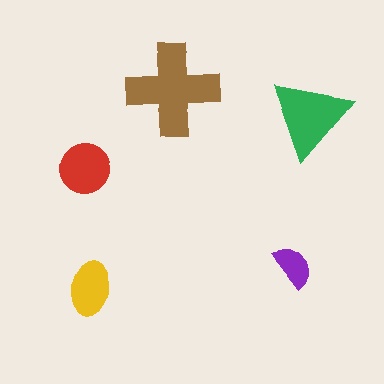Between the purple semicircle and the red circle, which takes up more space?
The red circle.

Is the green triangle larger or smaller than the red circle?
Larger.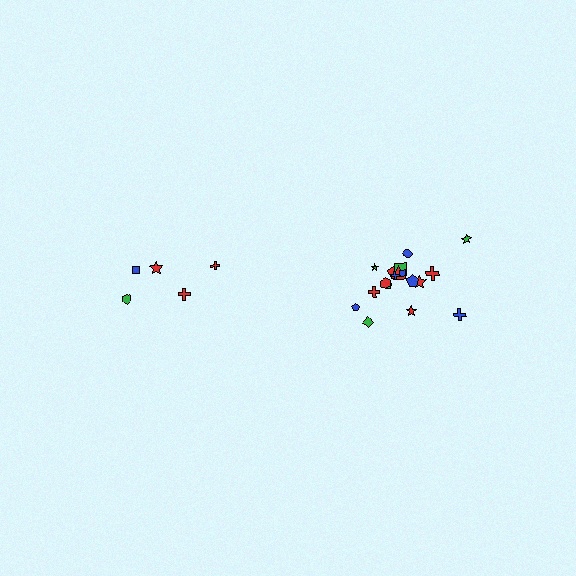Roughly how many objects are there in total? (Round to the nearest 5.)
Roughly 25 objects in total.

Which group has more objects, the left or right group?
The right group.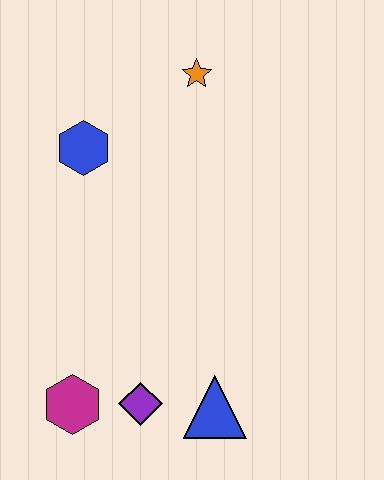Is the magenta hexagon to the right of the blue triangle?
No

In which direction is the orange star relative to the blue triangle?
The orange star is above the blue triangle.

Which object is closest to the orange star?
The blue hexagon is closest to the orange star.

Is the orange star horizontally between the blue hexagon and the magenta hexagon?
No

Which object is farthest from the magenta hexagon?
The orange star is farthest from the magenta hexagon.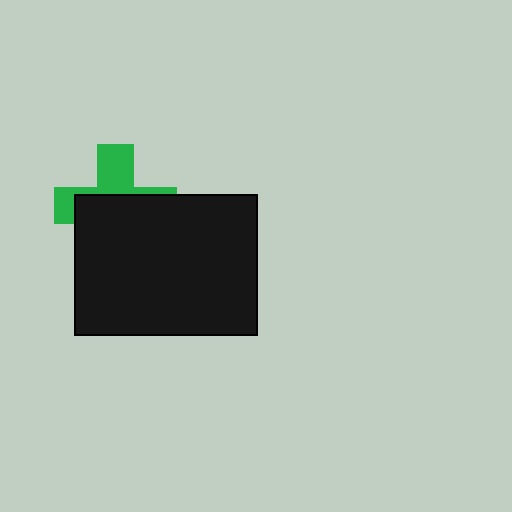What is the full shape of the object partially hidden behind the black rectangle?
The partially hidden object is a green cross.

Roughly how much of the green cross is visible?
A small part of it is visible (roughly 38%).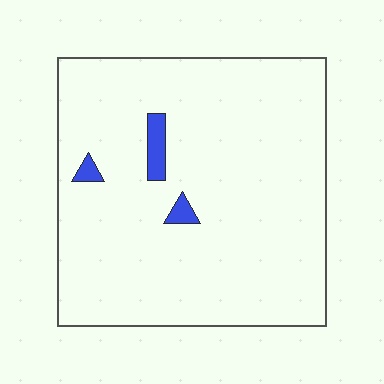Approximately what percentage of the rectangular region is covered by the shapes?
Approximately 5%.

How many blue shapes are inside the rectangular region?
3.